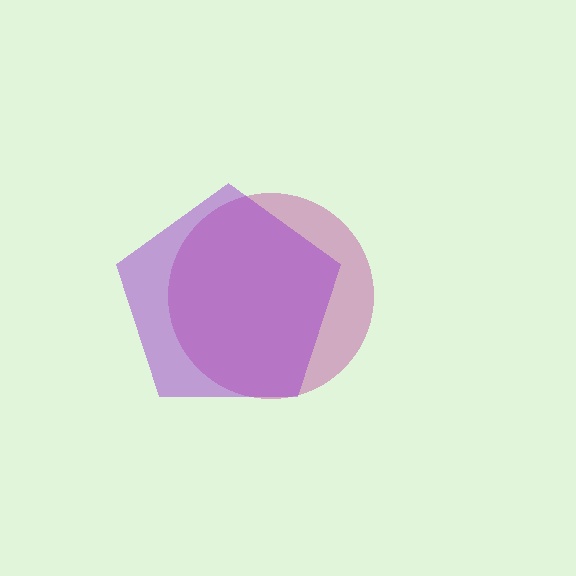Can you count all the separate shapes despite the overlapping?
Yes, there are 2 separate shapes.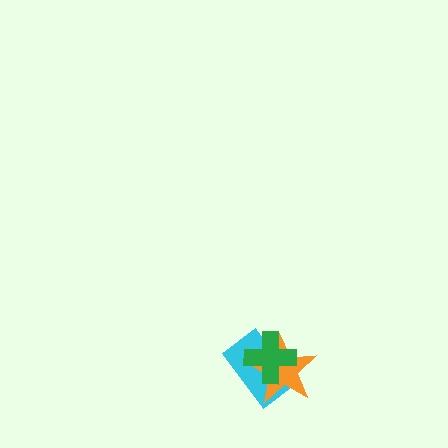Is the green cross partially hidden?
No, no other shape covers it.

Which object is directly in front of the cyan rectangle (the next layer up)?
The orange star is directly in front of the cyan rectangle.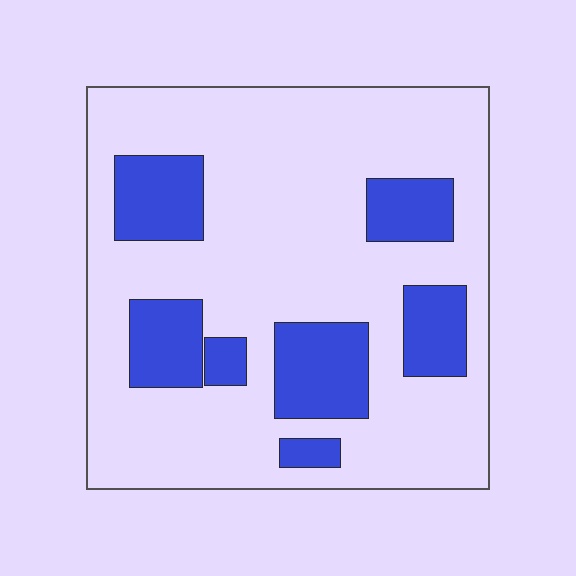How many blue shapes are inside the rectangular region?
7.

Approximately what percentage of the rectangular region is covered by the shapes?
Approximately 25%.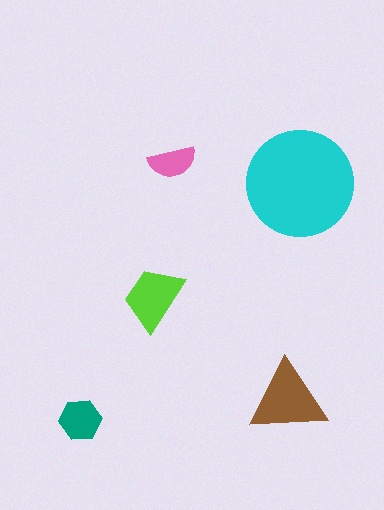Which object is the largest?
The cyan circle.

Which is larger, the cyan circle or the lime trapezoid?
The cyan circle.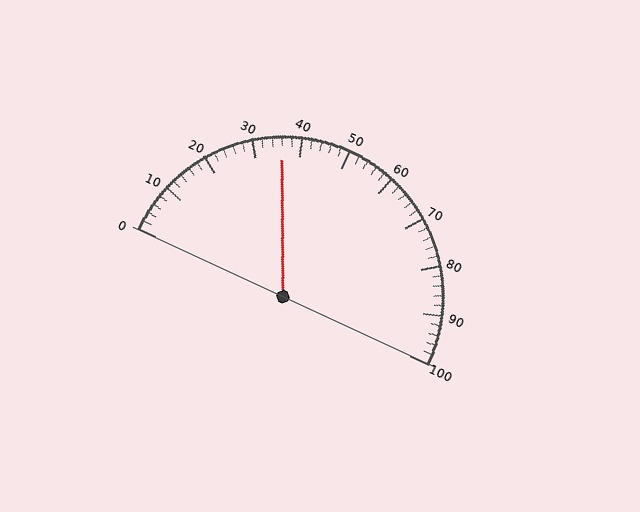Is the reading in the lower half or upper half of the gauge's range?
The reading is in the lower half of the range (0 to 100).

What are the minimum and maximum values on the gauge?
The gauge ranges from 0 to 100.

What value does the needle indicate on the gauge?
The needle indicates approximately 36.